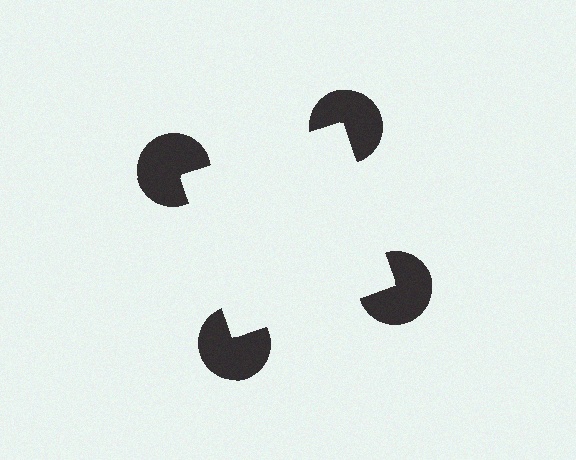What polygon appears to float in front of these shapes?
An illusory square — its edges are inferred from the aligned wedge cuts in the pac-man discs, not physically drawn.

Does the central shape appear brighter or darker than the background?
It typically appears slightly brighter than the background, even though no actual brightness change is drawn.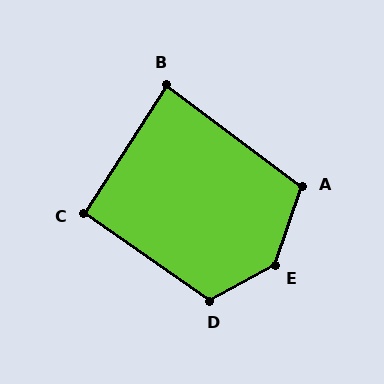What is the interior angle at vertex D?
Approximately 116 degrees (obtuse).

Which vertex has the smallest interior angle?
B, at approximately 86 degrees.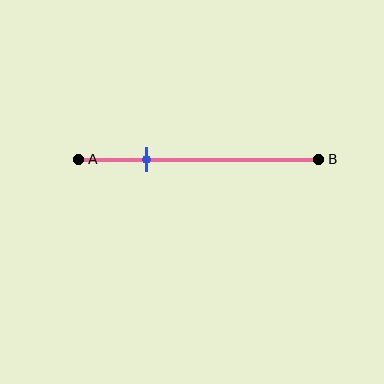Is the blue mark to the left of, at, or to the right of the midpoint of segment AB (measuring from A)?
The blue mark is to the left of the midpoint of segment AB.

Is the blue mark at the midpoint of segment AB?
No, the mark is at about 30% from A, not at the 50% midpoint.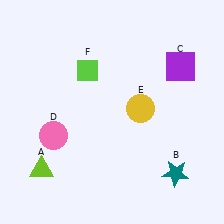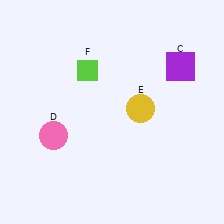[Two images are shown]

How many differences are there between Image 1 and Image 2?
There are 2 differences between the two images.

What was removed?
The lime triangle (A), the teal star (B) were removed in Image 2.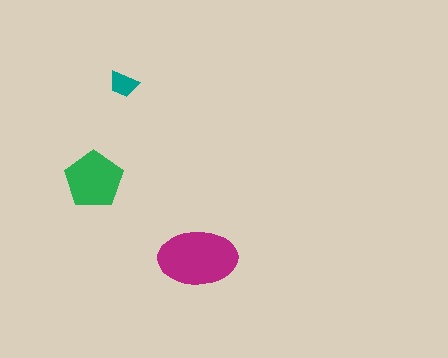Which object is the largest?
The magenta ellipse.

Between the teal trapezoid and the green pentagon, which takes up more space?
The green pentagon.